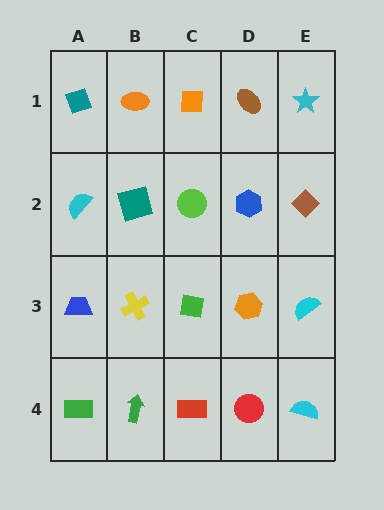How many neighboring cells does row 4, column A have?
2.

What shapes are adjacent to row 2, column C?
An orange square (row 1, column C), a green square (row 3, column C), a teal square (row 2, column B), a blue hexagon (row 2, column D).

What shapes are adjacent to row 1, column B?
A teal square (row 2, column B), a teal diamond (row 1, column A), an orange square (row 1, column C).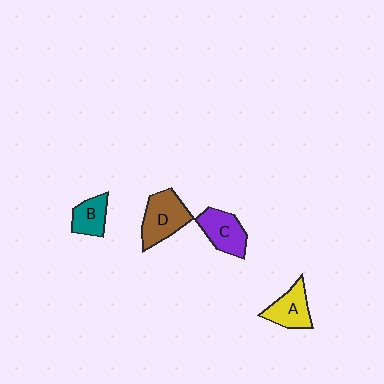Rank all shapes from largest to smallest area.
From largest to smallest: D (brown), C (purple), A (yellow), B (teal).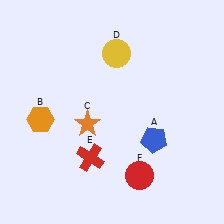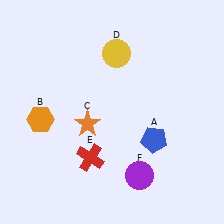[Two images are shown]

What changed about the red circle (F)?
In Image 1, F is red. In Image 2, it changed to purple.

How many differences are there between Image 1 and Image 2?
There is 1 difference between the two images.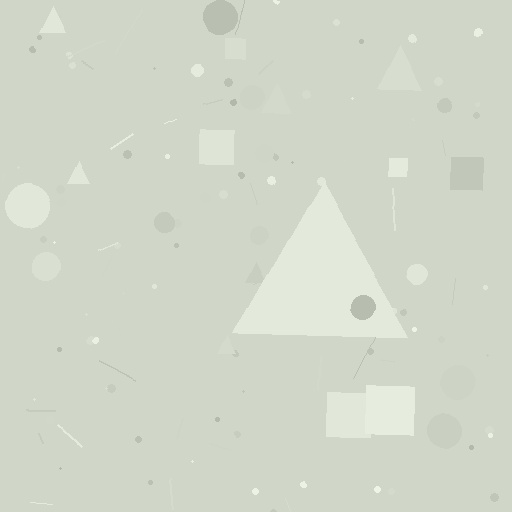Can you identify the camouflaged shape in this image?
The camouflaged shape is a triangle.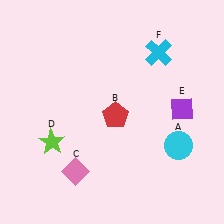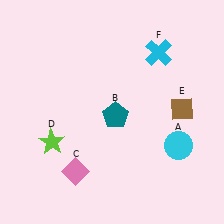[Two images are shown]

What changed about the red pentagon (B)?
In Image 1, B is red. In Image 2, it changed to teal.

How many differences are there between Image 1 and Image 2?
There are 2 differences between the two images.